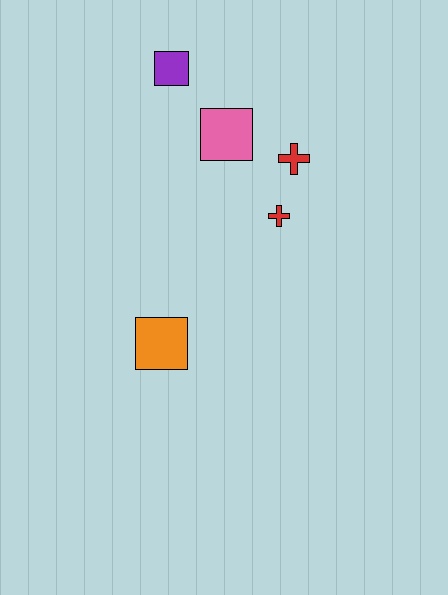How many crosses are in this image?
There are 2 crosses.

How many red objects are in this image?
There are 2 red objects.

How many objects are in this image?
There are 5 objects.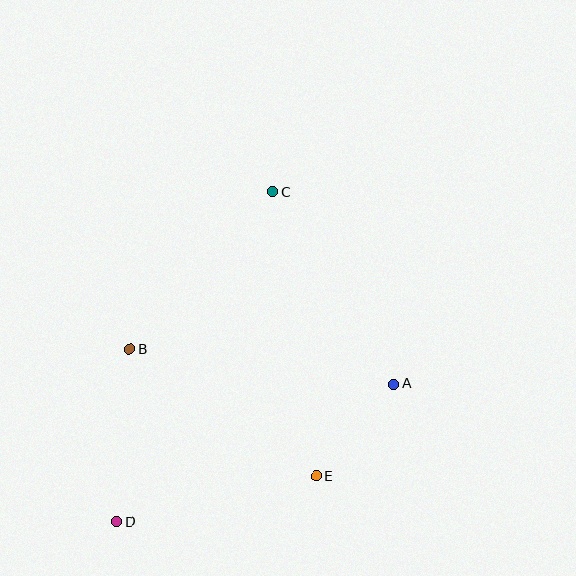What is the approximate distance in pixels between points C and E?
The distance between C and E is approximately 288 pixels.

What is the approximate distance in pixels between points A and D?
The distance between A and D is approximately 309 pixels.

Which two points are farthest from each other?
Points C and D are farthest from each other.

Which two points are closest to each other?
Points A and E are closest to each other.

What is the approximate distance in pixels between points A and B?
The distance between A and B is approximately 266 pixels.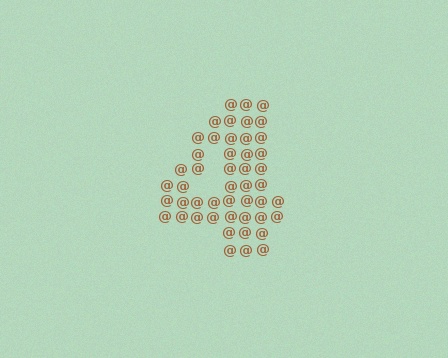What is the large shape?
The large shape is the digit 4.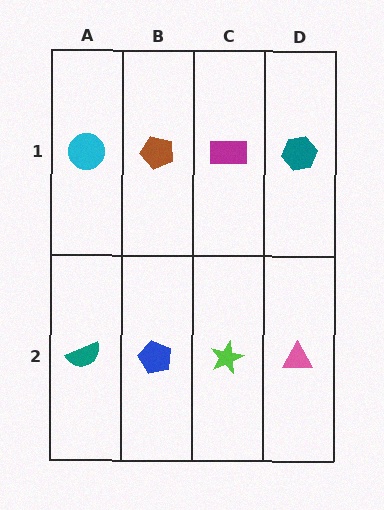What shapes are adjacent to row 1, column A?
A teal semicircle (row 2, column A), a brown pentagon (row 1, column B).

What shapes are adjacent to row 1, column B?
A blue pentagon (row 2, column B), a cyan circle (row 1, column A), a magenta rectangle (row 1, column C).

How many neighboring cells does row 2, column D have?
2.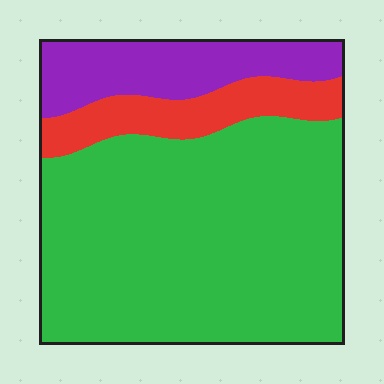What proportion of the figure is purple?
Purple covers around 15% of the figure.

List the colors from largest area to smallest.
From largest to smallest: green, purple, red.